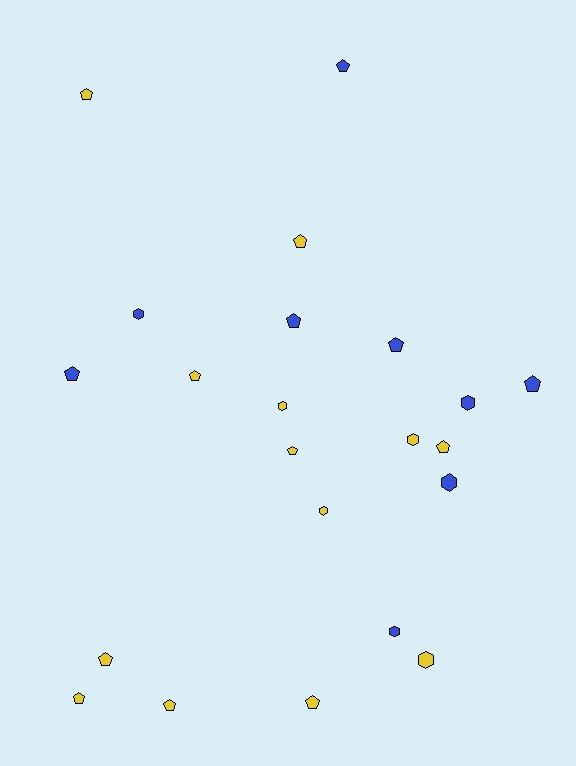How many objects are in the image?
There are 22 objects.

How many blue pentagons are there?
There are 5 blue pentagons.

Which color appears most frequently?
Yellow, with 13 objects.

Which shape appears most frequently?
Pentagon, with 14 objects.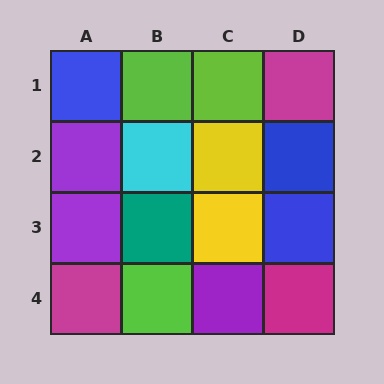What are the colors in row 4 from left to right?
Magenta, lime, purple, magenta.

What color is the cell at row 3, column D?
Blue.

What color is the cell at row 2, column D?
Blue.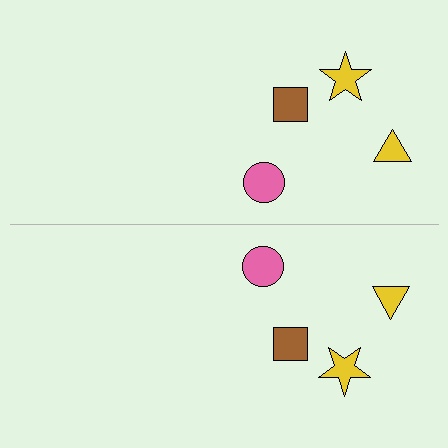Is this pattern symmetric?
Yes, this pattern has bilateral (reflection) symmetry.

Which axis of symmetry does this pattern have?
The pattern has a horizontal axis of symmetry running through the center of the image.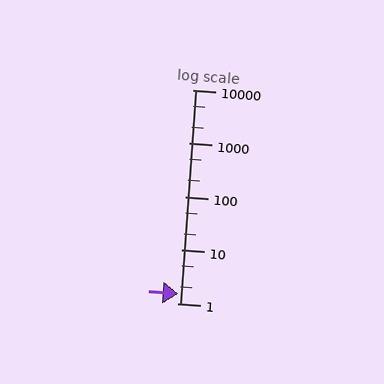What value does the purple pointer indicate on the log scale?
The pointer indicates approximately 1.5.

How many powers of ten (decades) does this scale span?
The scale spans 4 decades, from 1 to 10000.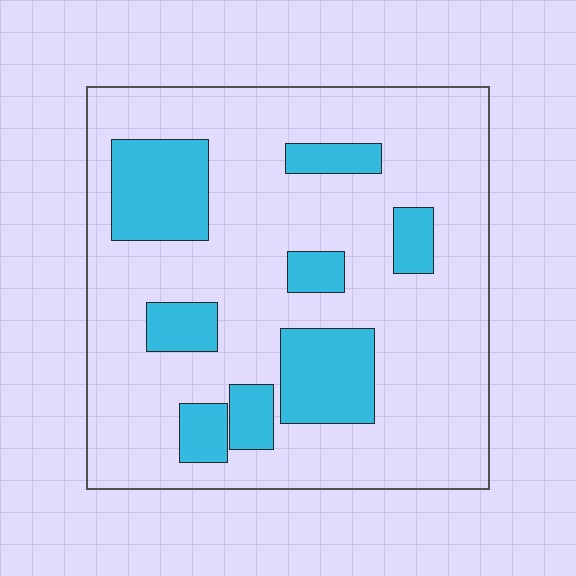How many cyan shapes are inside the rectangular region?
8.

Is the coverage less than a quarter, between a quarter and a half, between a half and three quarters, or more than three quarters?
Less than a quarter.